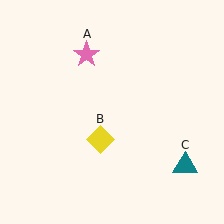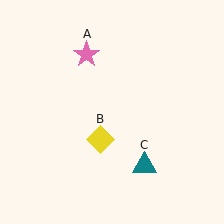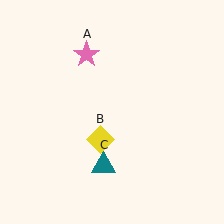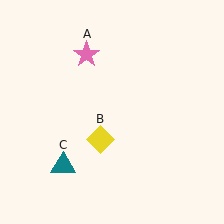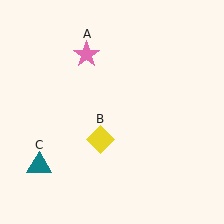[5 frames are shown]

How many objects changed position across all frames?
1 object changed position: teal triangle (object C).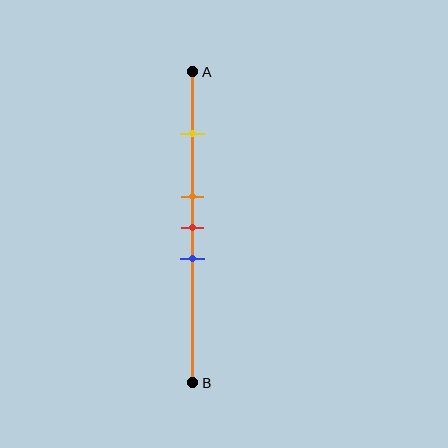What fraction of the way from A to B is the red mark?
The red mark is approximately 50% (0.5) of the way from A to B.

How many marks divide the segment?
There are 4 marks dividing the segment.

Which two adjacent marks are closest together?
The orange and red marks are the closest adjacent pair.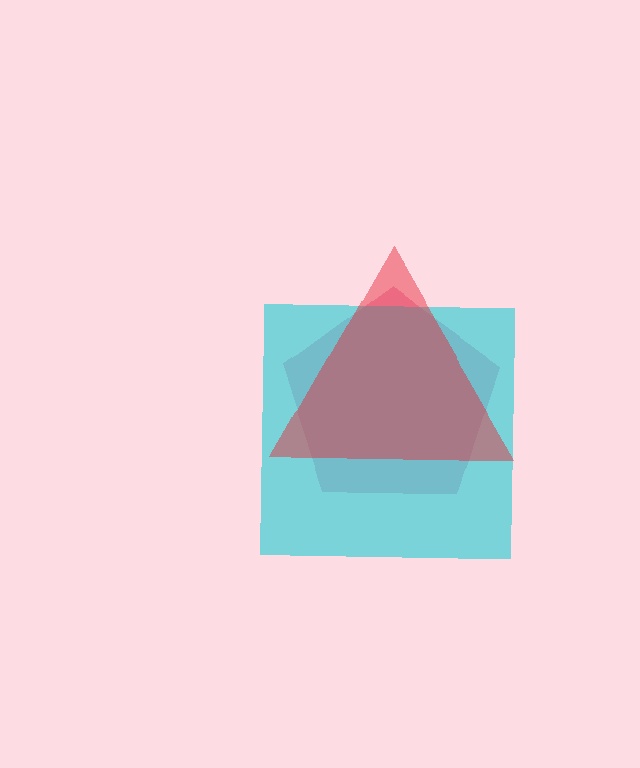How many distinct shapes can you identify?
There are 3 distinct shapes: a pink pentagon, a cyan square, a red triangle.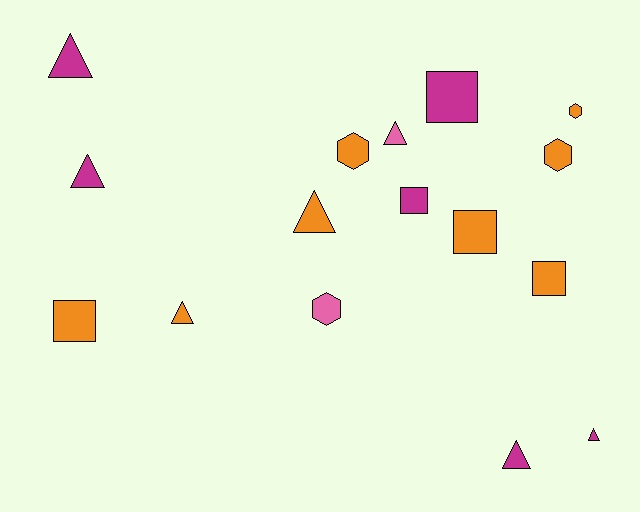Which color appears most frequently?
Orange, with 8 objects.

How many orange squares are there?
There are 3 orange squares.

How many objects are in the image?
There are 16 objects.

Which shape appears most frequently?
Triangle, with 7 objects.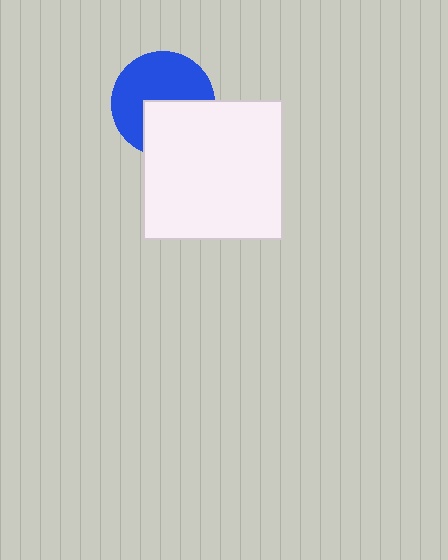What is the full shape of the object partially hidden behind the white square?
The partially hidden object is a blue circle.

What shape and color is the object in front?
The object in front is a white square.